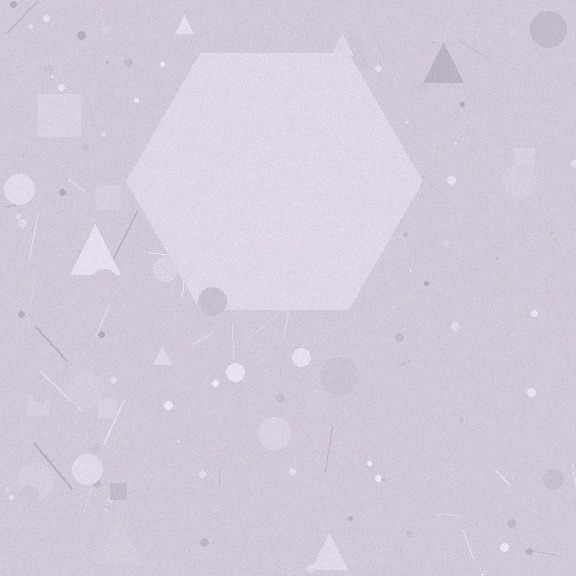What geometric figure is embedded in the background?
A hexagon is embedded in the background.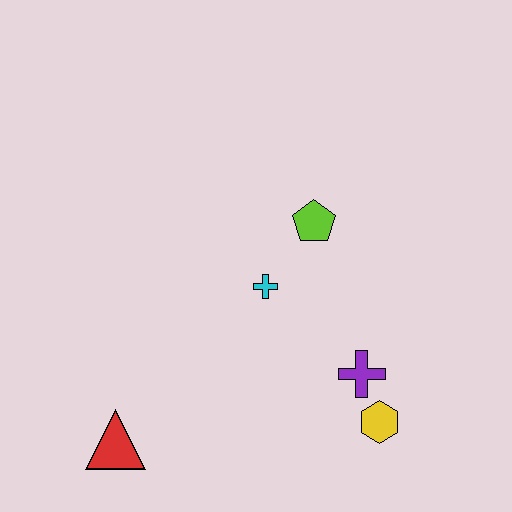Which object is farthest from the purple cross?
The red triangle is farthest from the purple cross.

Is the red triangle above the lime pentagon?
No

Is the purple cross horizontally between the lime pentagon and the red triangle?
No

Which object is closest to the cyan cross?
The lime pentagon is closest to the cyan cross.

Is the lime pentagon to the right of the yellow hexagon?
No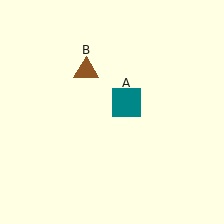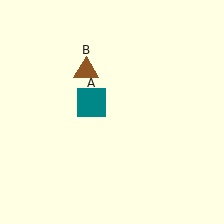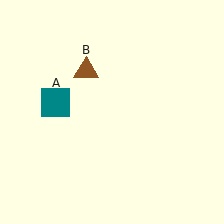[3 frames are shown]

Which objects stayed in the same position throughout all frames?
Brown triangle (object B) remained stationary.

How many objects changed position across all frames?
1 object changed position: teal square (object A).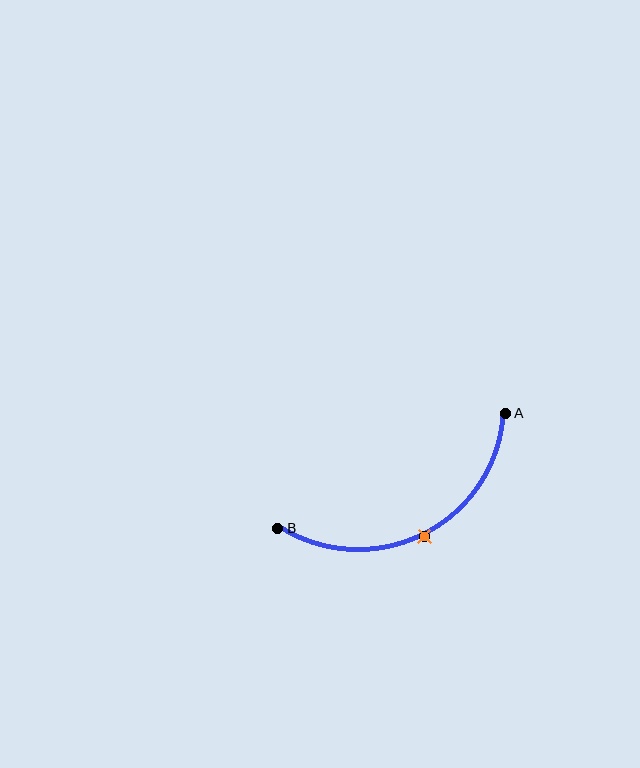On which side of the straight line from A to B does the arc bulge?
The arc bulges below the straight line connecting A and B.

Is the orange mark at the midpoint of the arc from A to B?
Yes. The orange mark lies on the arc at equal arc-length from both A and B — it is the arc midpoint.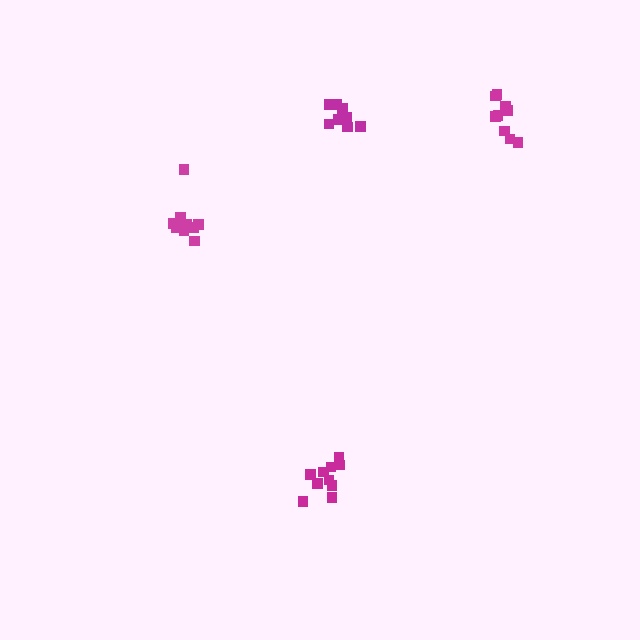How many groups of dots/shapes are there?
There are 4 groups.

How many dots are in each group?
Group 1: 9 dots, Group 2: 10 dots, Group 3: 9 dots, Group 4: 9 dots (37 total).